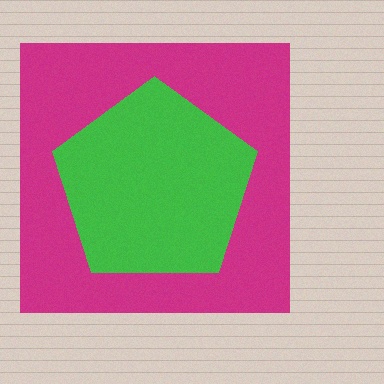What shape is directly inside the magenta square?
The green pentagon.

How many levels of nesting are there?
2.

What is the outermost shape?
The magenta square.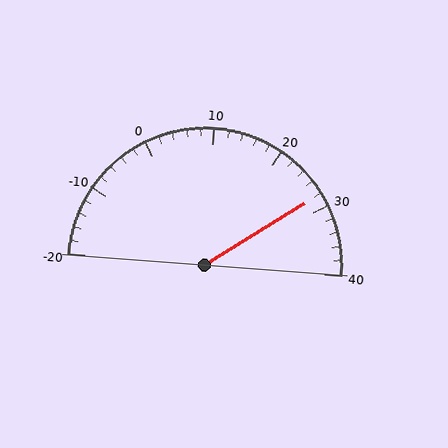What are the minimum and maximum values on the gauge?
The gauge ranges from -20 to 40.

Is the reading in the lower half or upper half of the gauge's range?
The reading is in the upper half of the range (-20 to 40).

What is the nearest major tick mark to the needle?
The nearest major tick mark is 30.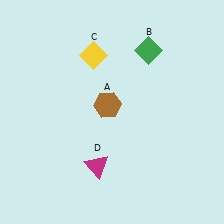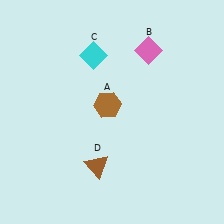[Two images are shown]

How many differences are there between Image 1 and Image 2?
There are 3 differences between the two images.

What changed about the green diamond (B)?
In Image 1, B is green. In Image 2, it changed to pink.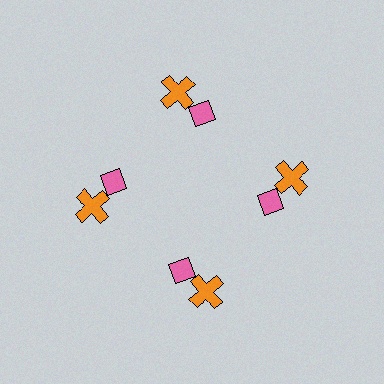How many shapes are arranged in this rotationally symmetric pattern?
There are 8 shapes, arranged in 4 groups of 2.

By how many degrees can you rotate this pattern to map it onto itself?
The pattern maps onto itself every 90 degrees of rotation.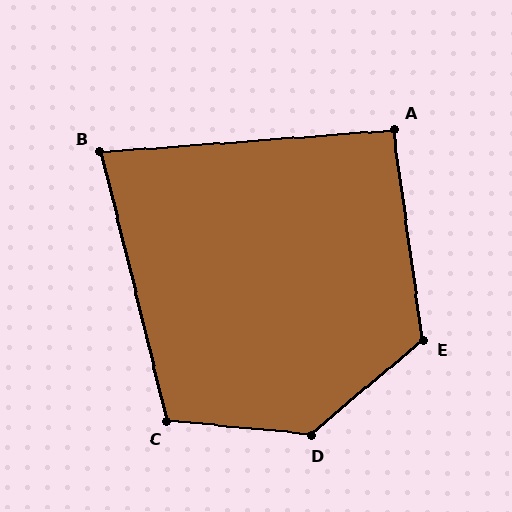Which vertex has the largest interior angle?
D, at approximately 134 degrees.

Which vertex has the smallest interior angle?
B, at approximately 80 degrees.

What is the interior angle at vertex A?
Approximately 93 degrees (approximately right).